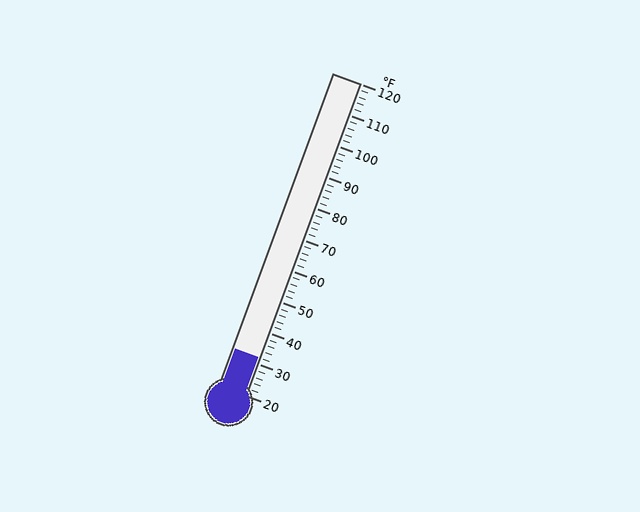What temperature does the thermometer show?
The thermometer shows approximately 32°F.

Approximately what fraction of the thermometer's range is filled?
The thermometer is filled to approximately 10% of its range.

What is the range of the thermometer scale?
The thermometer scale ranges from 20°F to 120°F.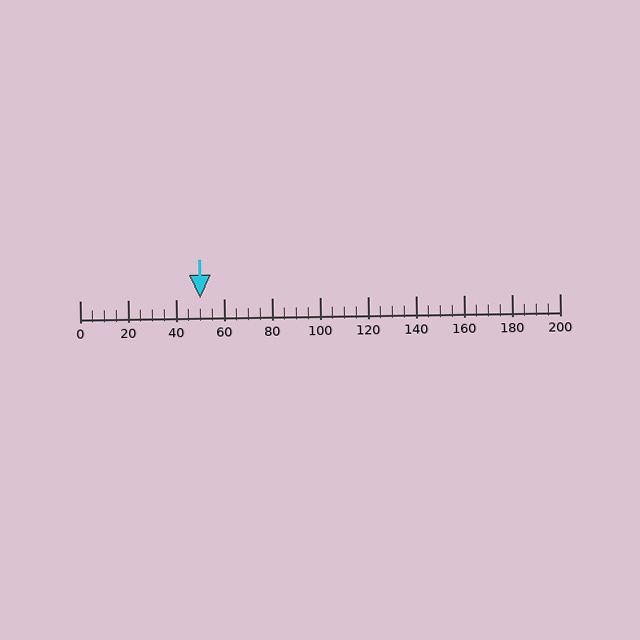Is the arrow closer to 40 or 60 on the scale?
The arrow is closer to 60.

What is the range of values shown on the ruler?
The ruler shows values from 0 to 200.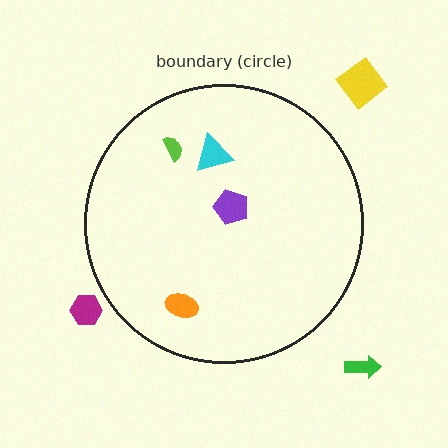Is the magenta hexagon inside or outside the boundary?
Outside.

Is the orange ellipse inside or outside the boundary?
Inside.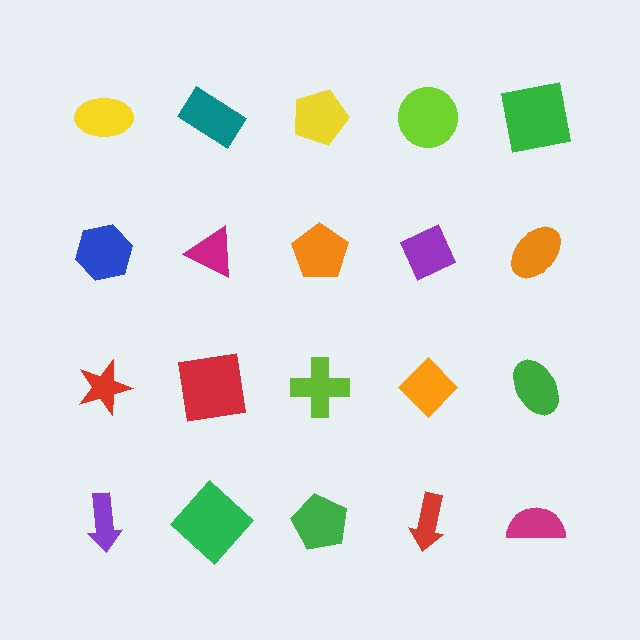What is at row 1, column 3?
A yellow pentagon.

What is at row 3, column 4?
An orange diamond.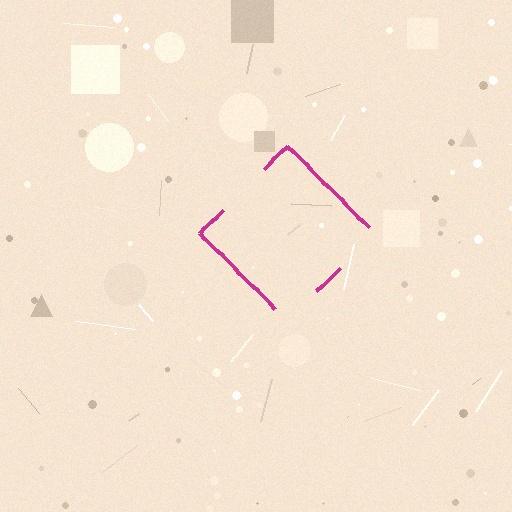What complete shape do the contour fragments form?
The contour fragments form a diamond.